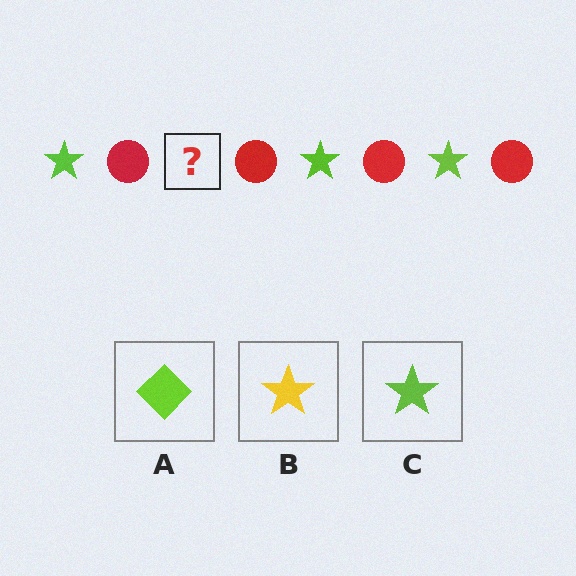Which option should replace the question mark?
Option C.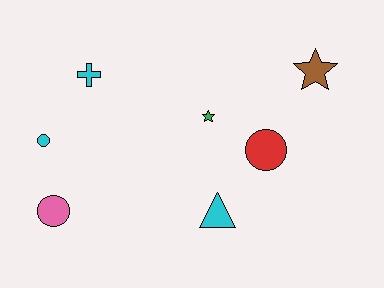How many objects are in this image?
There are 7 objects.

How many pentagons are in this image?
There are no pentagons.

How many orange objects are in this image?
There are no orange objects.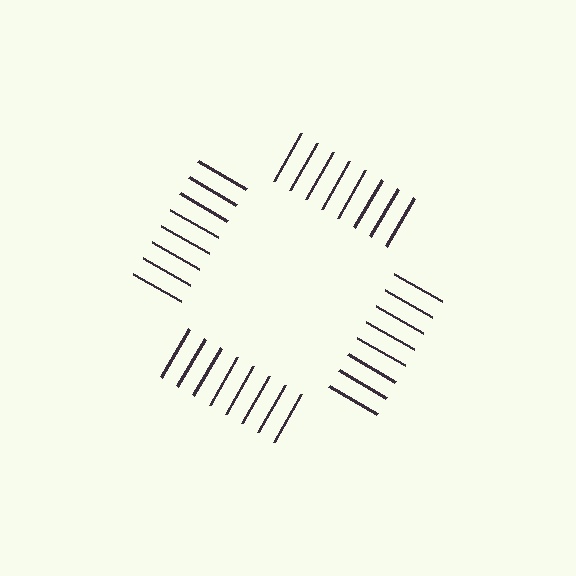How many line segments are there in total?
32 — 8 along each of the 4 edges.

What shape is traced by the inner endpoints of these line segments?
An illusory square — the line segments terminate on its edges but no continuous stroke is drawn.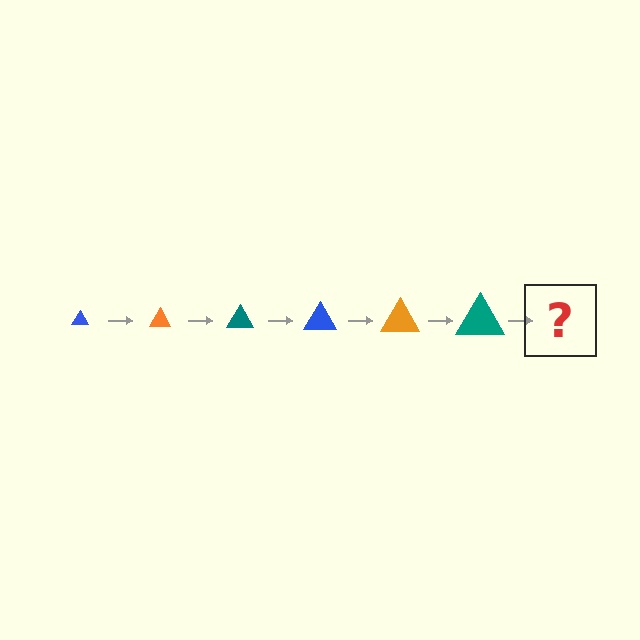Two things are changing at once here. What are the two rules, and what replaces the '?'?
The two rules are that the triangle grows larger each step and the color cycles through blue, orange, and teal. The '?' should be a blue triangle, larger than the previous one.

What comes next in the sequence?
The next element should be a blue triangle, larger than the previous one.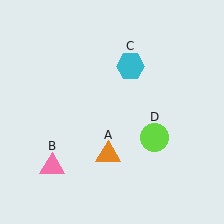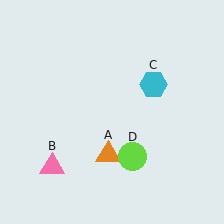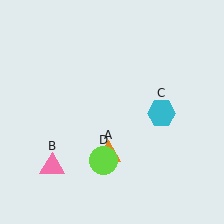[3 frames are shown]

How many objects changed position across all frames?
2 objects changed position: cyan hexagon (object C), lime circle (object D).